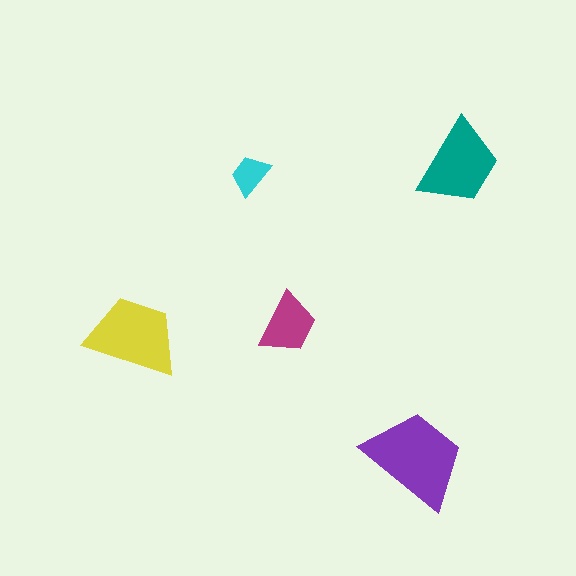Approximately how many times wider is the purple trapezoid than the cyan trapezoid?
About 2.5 times wider.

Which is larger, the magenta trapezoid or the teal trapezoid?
The teal one.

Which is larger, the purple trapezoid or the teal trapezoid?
The purple one.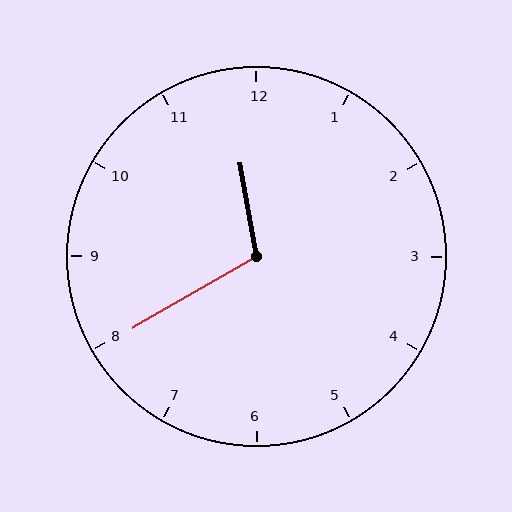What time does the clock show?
11:40.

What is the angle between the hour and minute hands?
Approximately 110 degrees.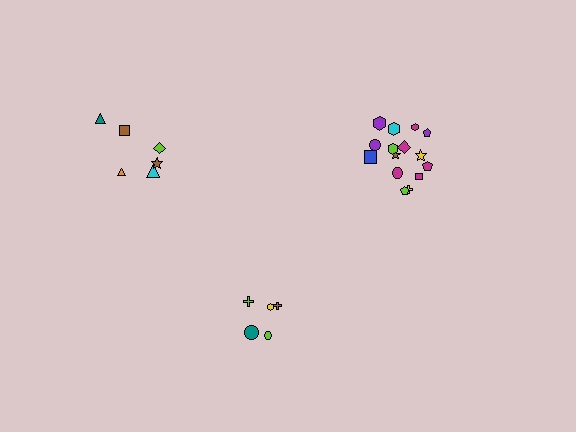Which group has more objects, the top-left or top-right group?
The top-right group.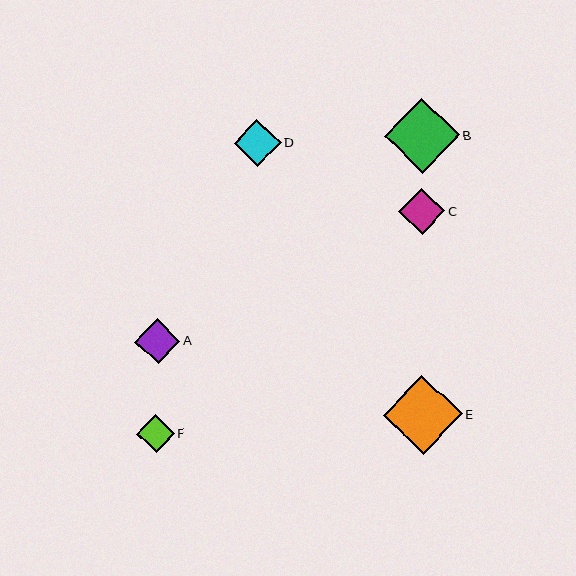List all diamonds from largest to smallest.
From largest to smallest: E, B, D, C, A, F.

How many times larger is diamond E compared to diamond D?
Diamond E is approximately 1.7 times the size of diamond D.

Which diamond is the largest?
Diamond E is the largest with a size of approximately 79 pixels.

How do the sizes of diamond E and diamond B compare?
Diamond E and diamond B are approximately the same size.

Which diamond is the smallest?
Diamond F is the smallest with a size of approximately 38 pixels.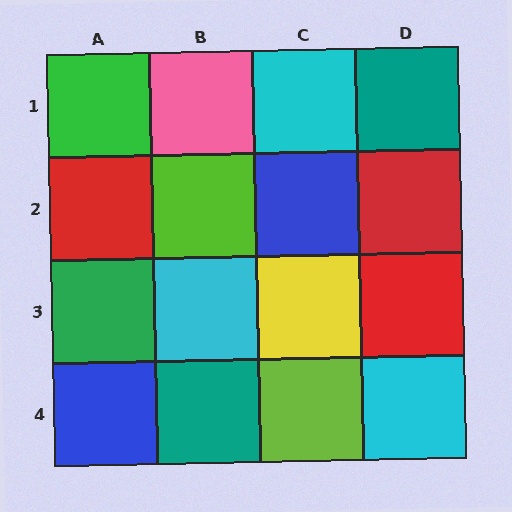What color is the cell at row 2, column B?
Lime.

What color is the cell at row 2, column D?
Red.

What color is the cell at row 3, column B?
Cyan.